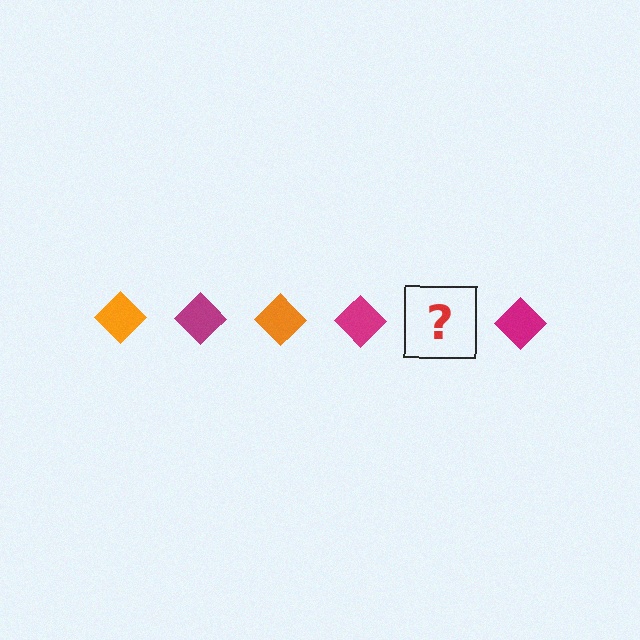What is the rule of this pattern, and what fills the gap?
The rule is that the pattern cycles through orange, magenta diamonds. The gap should be filled with an orange diamond.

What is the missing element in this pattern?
The missing element is an orange diamond.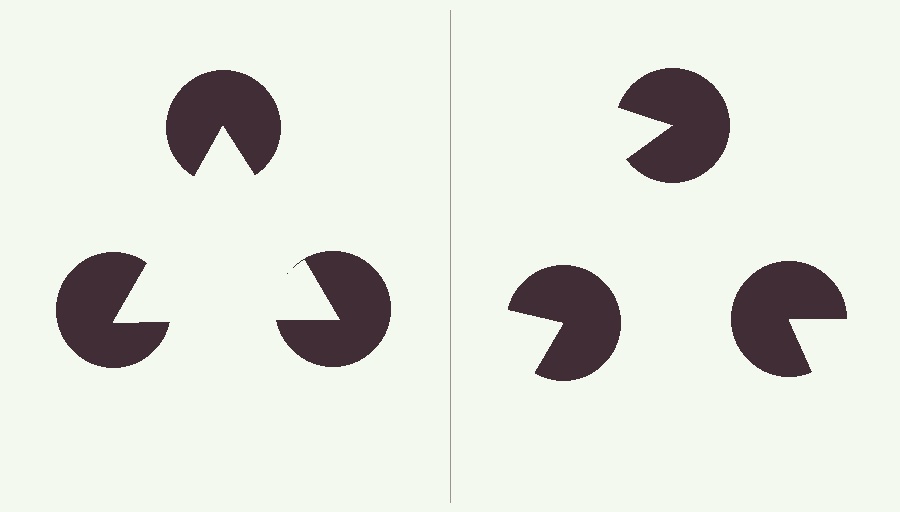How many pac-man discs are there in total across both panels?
6 — 3 on each side.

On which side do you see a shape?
An illusory triangle appears on the left side. On the right side the wedge cuts are rotated, so no coherent shape forms.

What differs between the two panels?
The pac-man discs are positioned identically on both sides; only the wedge orientations differ. On the left they align to a triangle; on the right they are misaligned.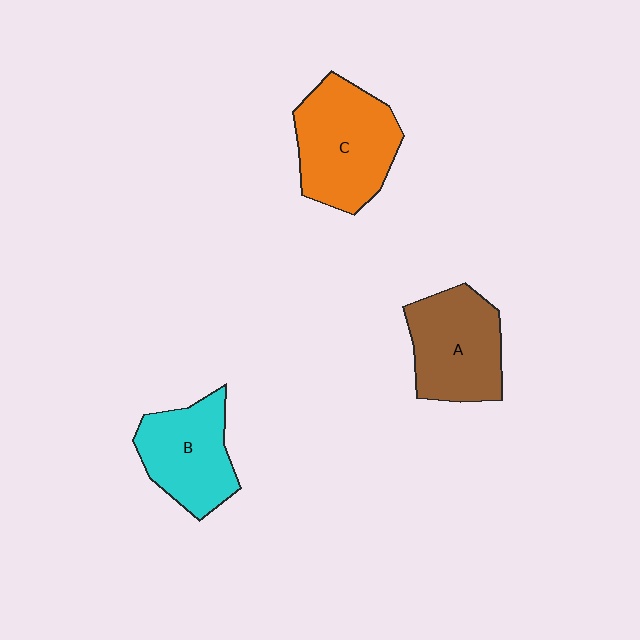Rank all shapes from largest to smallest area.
From largest to smallest: C (orange), A (brown), B (cyan).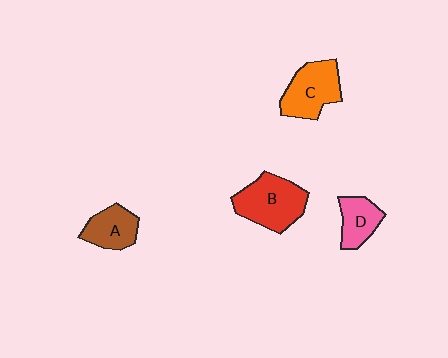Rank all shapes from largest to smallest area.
From largest to smallest: B (red), C (orange), A (brown), D (pink).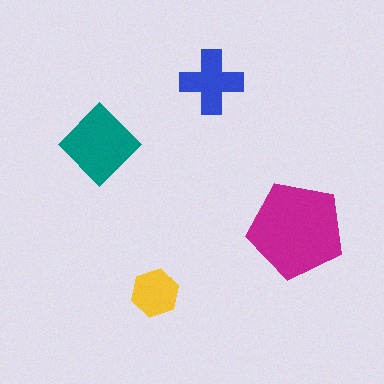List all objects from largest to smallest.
The magenta pentagon, the teal diamond, the blue cross, the yellow hexagon.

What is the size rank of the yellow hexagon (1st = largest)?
4th.